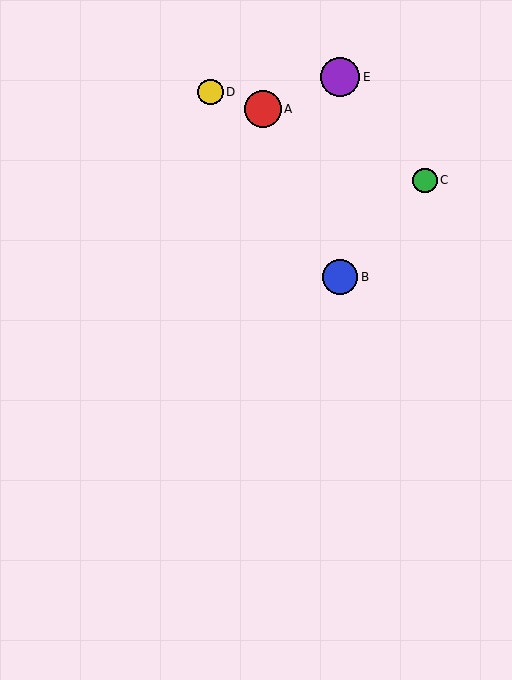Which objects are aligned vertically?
Objects B, E are aligned vertically.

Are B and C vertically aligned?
No, B is at x≈340 and C is at x≈425.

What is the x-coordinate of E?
Object E is at x≈340.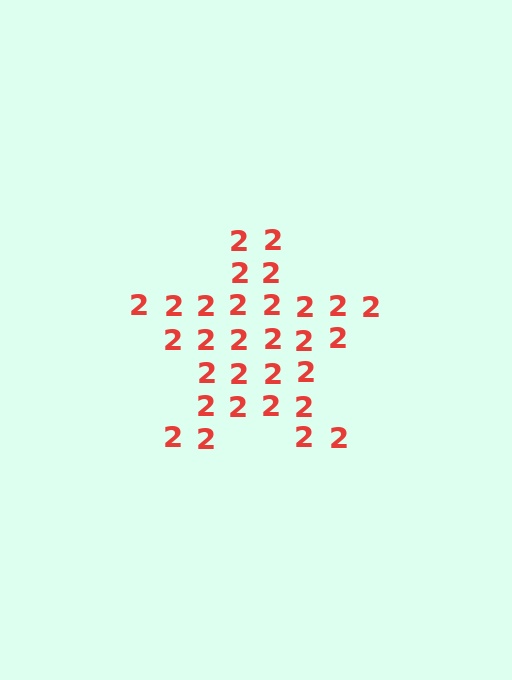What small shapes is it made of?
It is made of small digit 2's.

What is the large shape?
The large shape is a star.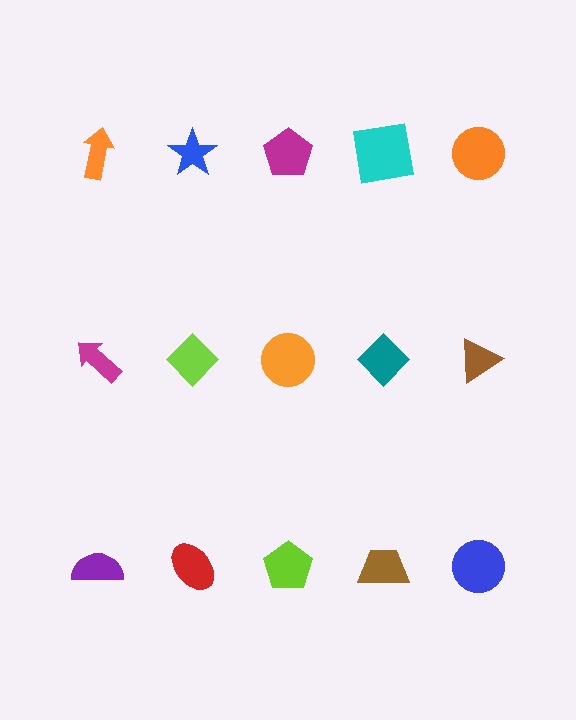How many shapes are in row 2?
5 shapes.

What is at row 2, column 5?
A brown triangle.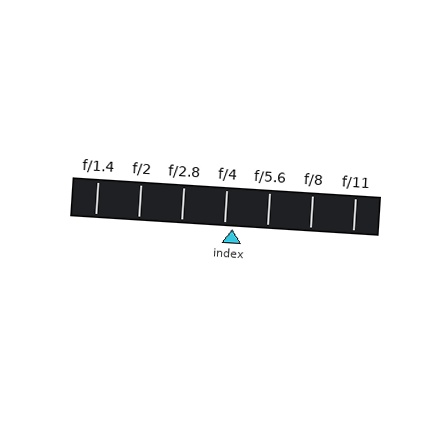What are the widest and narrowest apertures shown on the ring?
The widest aperture shown is f/1.4 and the narrowest is f/11.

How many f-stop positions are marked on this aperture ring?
There are 7 f-stop positions marked.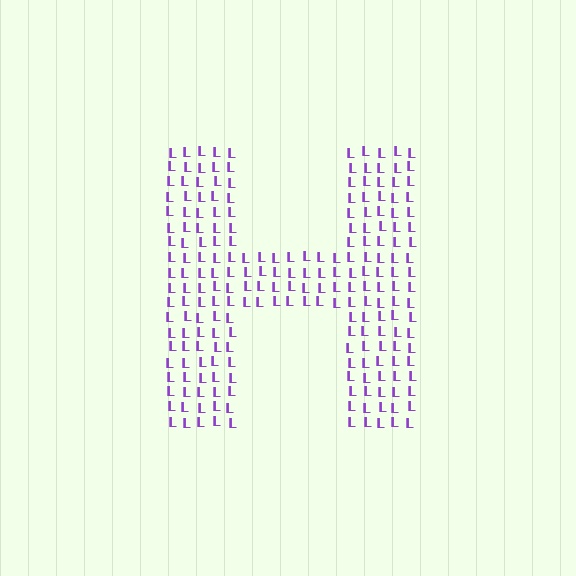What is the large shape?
The large shape is the letter H.